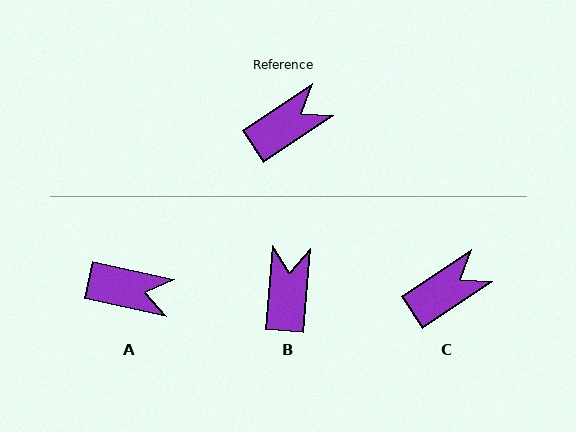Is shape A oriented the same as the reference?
No, it is off by about 46 degrees.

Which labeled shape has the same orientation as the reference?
C.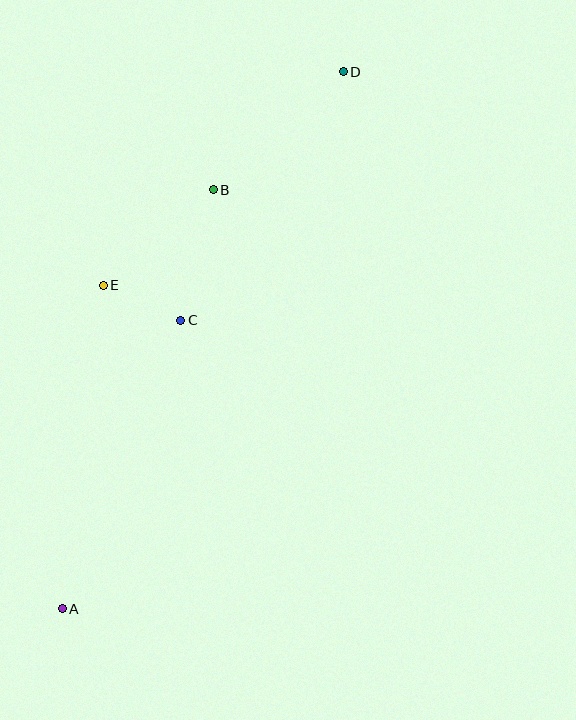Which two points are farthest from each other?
Points A and D are farthest from each other.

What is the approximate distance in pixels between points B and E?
The distance between B and E is approximately 146 pixels.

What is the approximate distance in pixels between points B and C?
The distance between B and C is approximately 135 pixels.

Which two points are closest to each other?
Points C and E are closest to each other.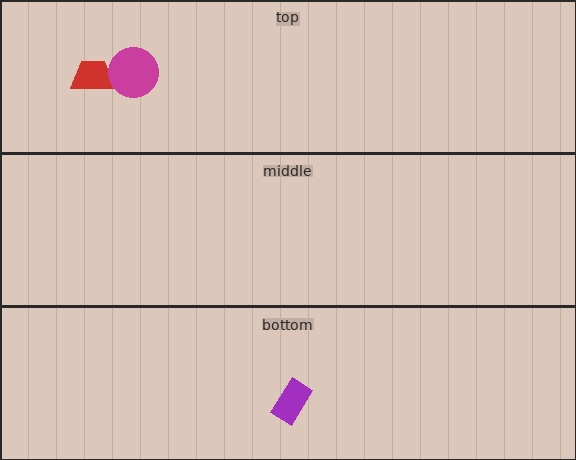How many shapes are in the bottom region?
1.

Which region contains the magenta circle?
The top region.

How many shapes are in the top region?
2.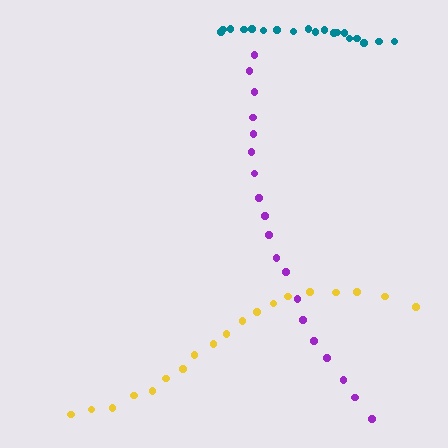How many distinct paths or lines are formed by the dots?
There are 3 distinct paths.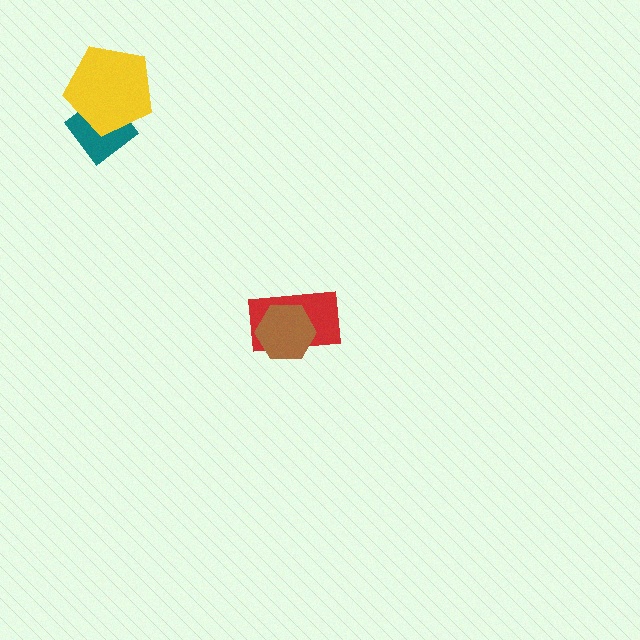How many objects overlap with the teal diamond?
1 object overlaps with the teal diamond.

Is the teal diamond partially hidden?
Yes, it is partially covered by another shape.